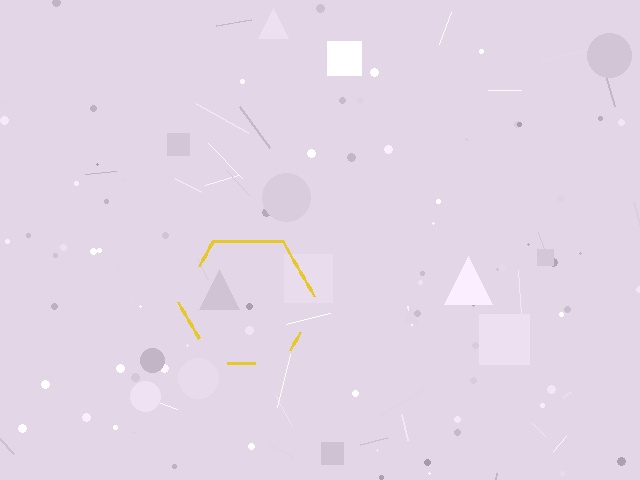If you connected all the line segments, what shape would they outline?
They would outline a hexagon.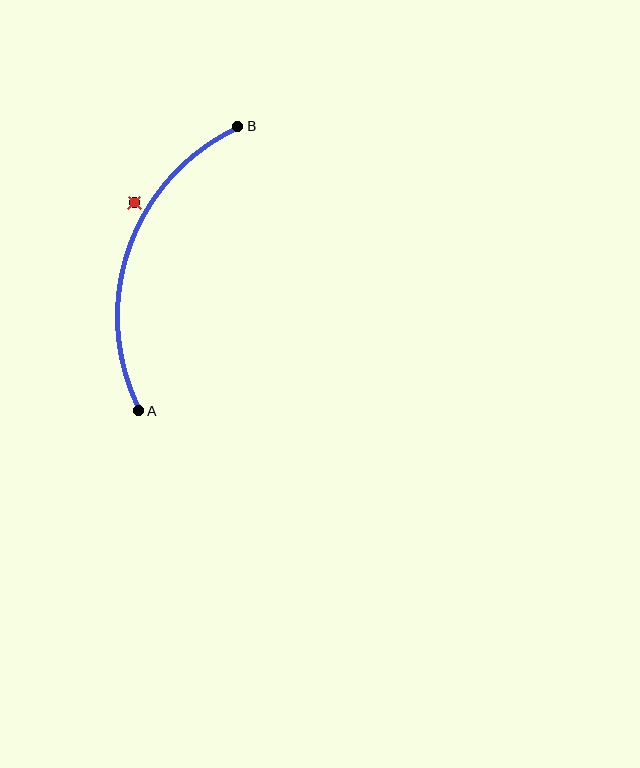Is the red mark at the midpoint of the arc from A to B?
No — the red mark does not lie on the arc at all. It sits slightly outside the curve.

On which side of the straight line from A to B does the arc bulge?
The arc bulges to the left of the straight line connecting A and B.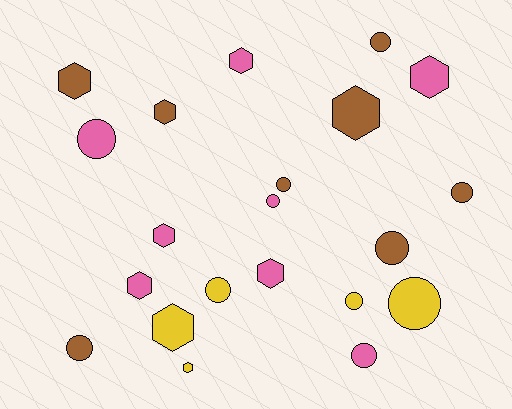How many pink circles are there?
There are 3 pink circles.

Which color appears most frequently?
Brown, with 8 objects.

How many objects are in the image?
There are 21 objects.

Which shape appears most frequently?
Circle, with 11 objects.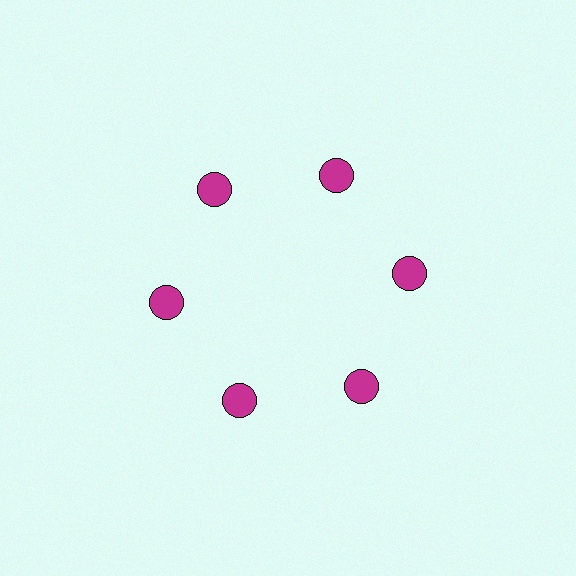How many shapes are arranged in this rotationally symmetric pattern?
There are 6 shapes, arranged in 6 groups of 1.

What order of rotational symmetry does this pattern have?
This pattern has 6-fold rotational symmetry.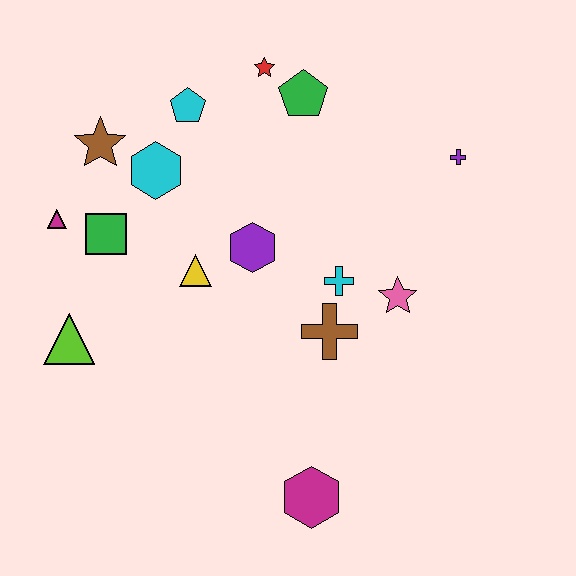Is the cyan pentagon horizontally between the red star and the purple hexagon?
No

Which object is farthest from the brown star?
The magenta hexagon is farthest from the brown star.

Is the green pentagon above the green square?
Yes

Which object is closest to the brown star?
The cyan hexagon is closest to the brown star.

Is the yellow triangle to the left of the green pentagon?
Yes